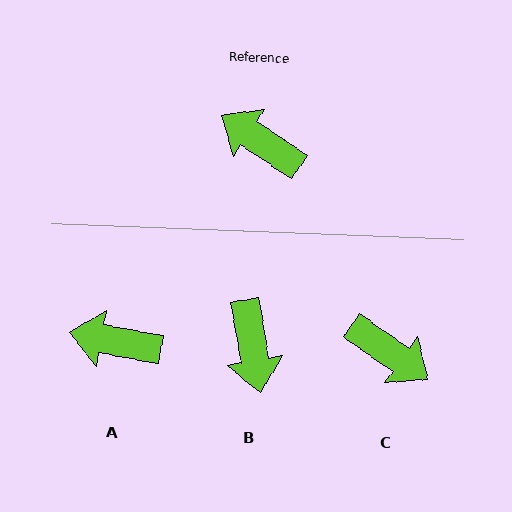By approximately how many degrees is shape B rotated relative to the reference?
Approximately 133 degrees counter-clockwise.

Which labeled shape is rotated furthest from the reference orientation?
C, about 179 degrees away.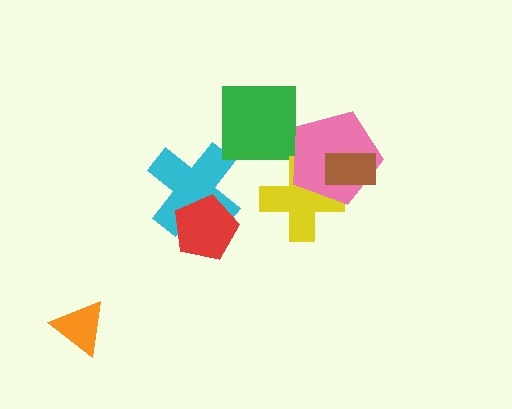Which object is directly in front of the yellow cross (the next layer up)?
The pink pentagon is directly in front of the yellow cross.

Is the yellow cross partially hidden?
Yes, it is partially covered by another shape.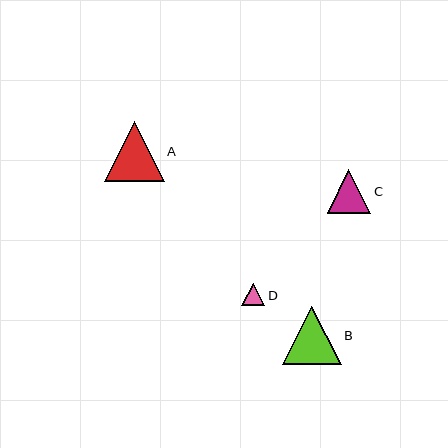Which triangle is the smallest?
Triangle D is the smallest with a size of approximately 23 pixels.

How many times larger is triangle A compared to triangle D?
Triangle A is approximately 2.6 times the size of triangle D.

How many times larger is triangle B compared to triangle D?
Triangle B is approximately 2.6 times the size of triangle D.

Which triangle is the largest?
Triangle A is the largest with a size of approximately 59 pixels.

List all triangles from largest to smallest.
From largest to smallest: A, B, C, D.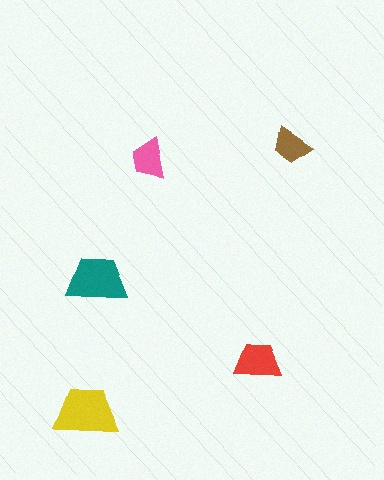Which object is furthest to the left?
The yellow trapezoid is leftmost.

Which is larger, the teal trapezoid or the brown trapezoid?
The teal one.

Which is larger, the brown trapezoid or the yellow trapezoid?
The yellow one.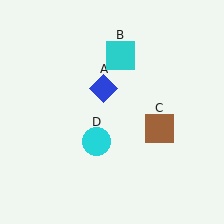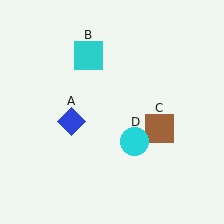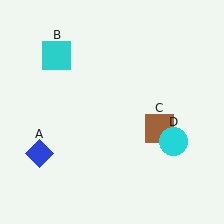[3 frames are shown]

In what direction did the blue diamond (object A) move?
The blue diamond (object A) moved down and to the left.